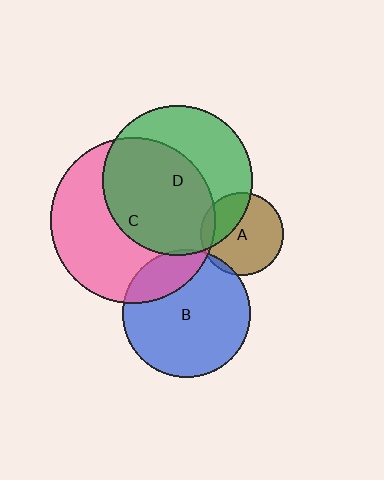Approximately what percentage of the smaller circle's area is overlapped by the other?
Approximately 30%.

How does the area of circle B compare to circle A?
Approximately 2.4 times.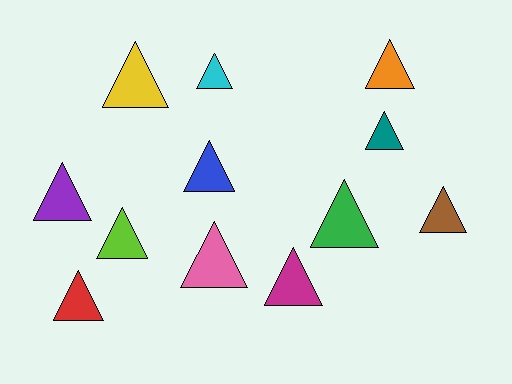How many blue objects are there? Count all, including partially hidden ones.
There is 1 blue object.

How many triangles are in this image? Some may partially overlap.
There are 12 triangles.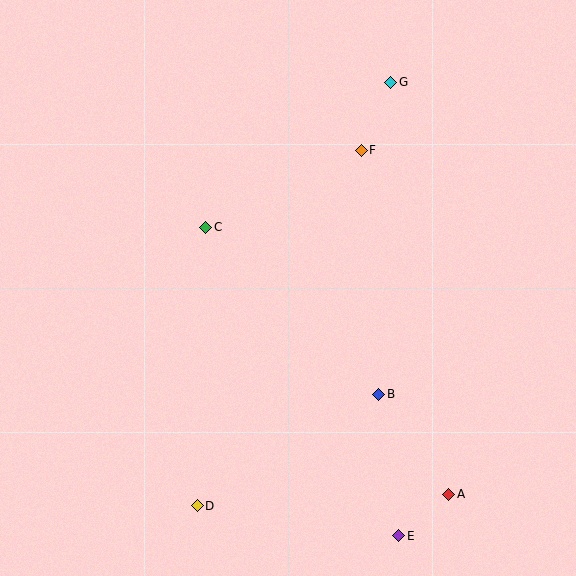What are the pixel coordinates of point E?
Point E is at (399, 536).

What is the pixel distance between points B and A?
The distance between B and A is 122 pixels.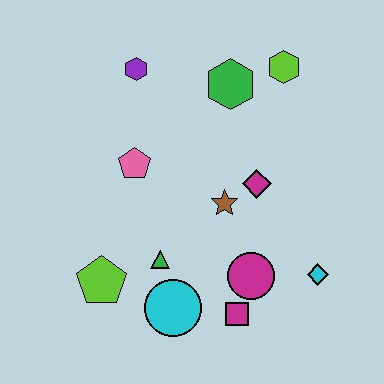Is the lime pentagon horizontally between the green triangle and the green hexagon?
No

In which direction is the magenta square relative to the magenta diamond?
The magenta square is below the magenta diamond.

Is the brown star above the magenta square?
Yes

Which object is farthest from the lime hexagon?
The lime pentagon is farthest from the lime hexagon.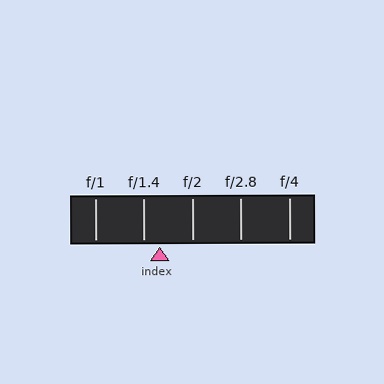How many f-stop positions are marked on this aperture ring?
There are 5 f-stop positions marked.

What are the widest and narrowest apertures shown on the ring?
The widest aperture shown is f/1 and the narrowest is f/4.